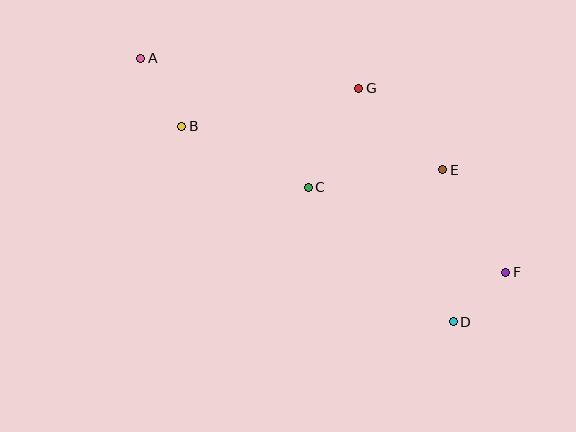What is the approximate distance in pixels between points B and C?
The distance between B and C is approximately 140 pixels.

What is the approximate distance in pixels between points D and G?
The distance between D and G is approximately 252 pixels.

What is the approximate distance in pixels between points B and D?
The distance between B and D is approximately 335 pixels.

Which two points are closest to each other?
Points D and F are closest to each other.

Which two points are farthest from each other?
Points A and F are farthest from each other.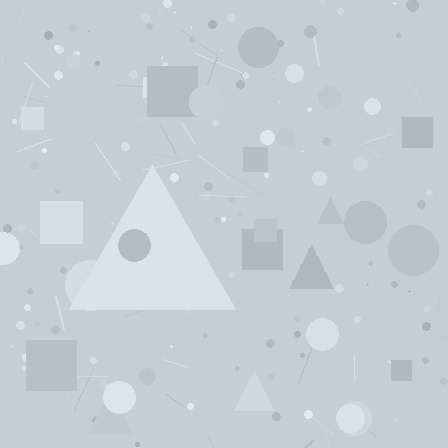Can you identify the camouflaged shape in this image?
The camouflaged shape is a triangle.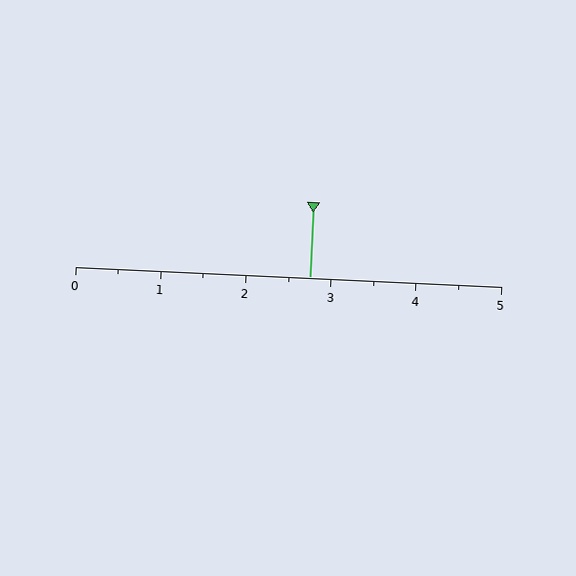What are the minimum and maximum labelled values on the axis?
The axis runs from 0 to 5.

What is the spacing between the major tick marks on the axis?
The major ticks are spaced 1 apart.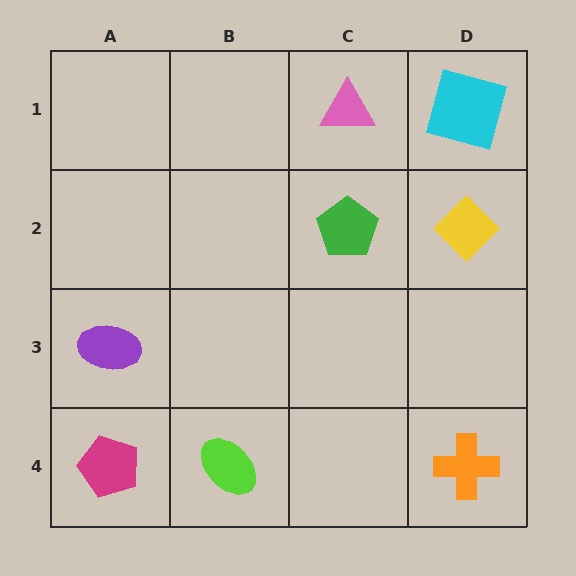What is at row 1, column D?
A cyan square.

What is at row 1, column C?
A pink triangle.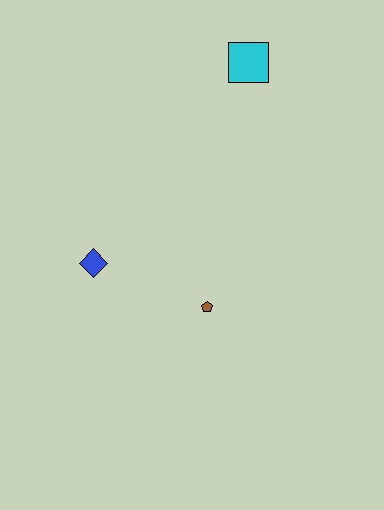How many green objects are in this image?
There are no green objects.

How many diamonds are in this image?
There is 1 diamond.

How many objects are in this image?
There are 3 objects.